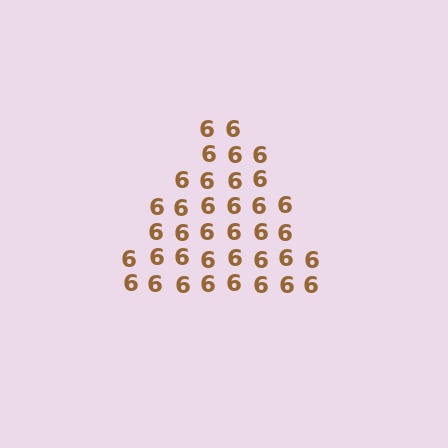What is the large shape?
The large shape is a triangle.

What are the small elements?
The small elements are digit 6's.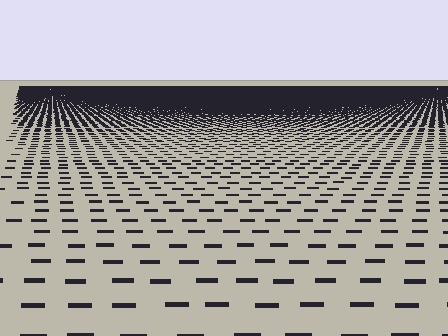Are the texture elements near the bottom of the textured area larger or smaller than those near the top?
Larger. Near the bottom, elements are closer to the viewer and appear at a bigger on-screen size.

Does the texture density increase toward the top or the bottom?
Density increases toward the top.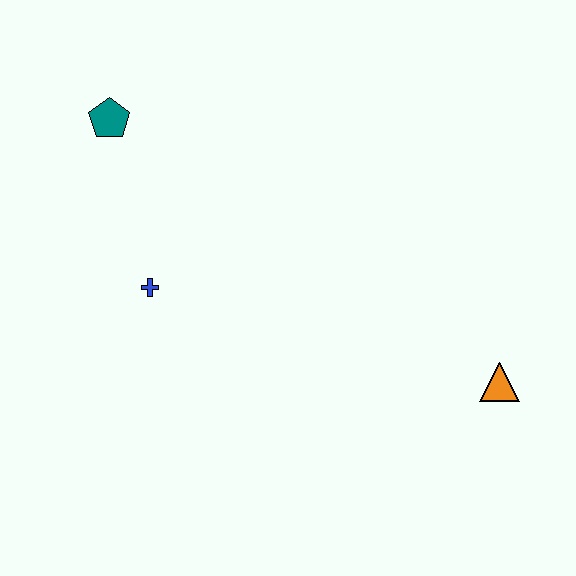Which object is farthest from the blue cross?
The orange triangle is farthest from the blue cross.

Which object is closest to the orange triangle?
The blue cross is closest to the orange triangle.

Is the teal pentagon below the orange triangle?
No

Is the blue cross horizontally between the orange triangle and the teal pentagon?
Yes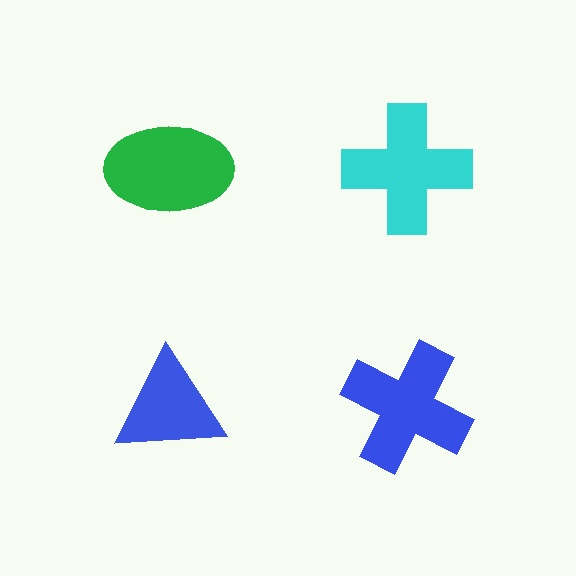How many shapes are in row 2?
2 shapes.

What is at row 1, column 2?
A cyan cross.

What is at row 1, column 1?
A green ellipse.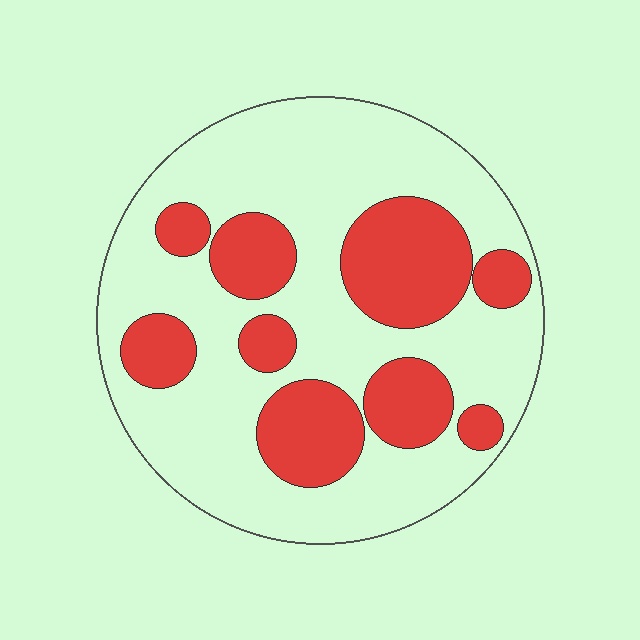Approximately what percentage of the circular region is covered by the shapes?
Approximately 30%.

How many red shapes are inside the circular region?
9.